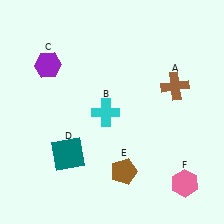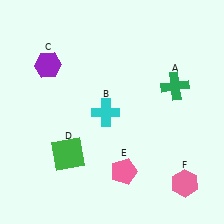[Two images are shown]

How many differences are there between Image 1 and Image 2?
There are 3 differences between the two images.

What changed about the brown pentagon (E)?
In Image 1, E is brown. In Image 2, it changed to pink.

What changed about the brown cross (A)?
In Image 1, A is brown. In Image 2, it changed to green.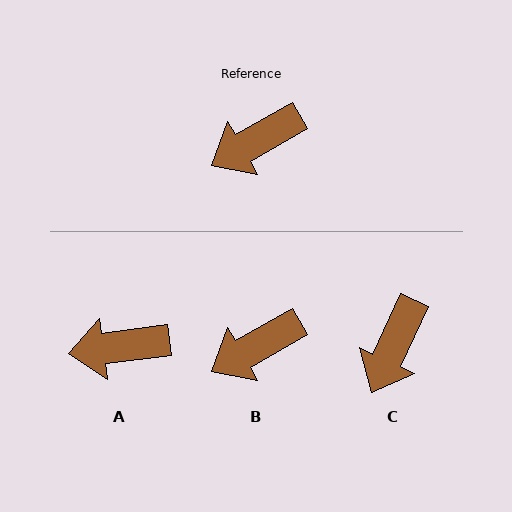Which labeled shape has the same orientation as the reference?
B.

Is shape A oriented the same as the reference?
No, it is off by about 22 degrees.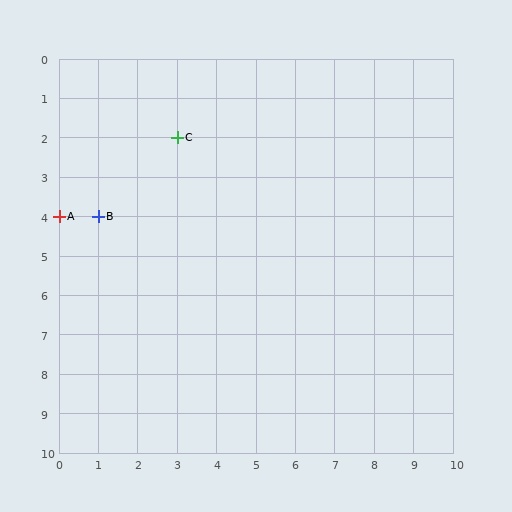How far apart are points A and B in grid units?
Points A and B are 1 column apart.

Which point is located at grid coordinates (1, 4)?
Point B is at (1, 4).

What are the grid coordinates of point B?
Point B is at grid coordinates (1, 4).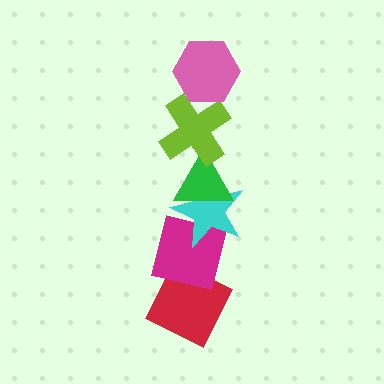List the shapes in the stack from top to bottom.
From top to bottom: the pink hexagon, the lime cross, the green triangle, the cyan star, the magenta square, the red diamond.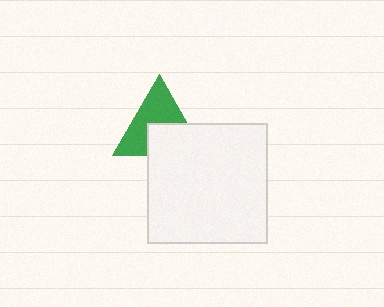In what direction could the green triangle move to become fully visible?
The green triangle could move up. That would shift it out from behind the white square entirely.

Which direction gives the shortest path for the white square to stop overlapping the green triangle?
Moving down gives the shortest separation.